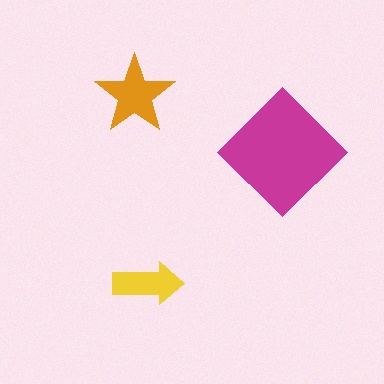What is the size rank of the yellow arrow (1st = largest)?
3rd.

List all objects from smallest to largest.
The yellow arrow, the orange star, the magenta diamond.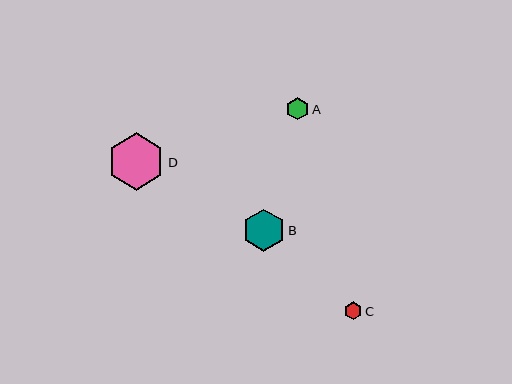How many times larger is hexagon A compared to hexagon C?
Hexagon A is approximately 1.2 times the size of hexagon C.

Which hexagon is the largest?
Hexagon D is the largest with a size of approximately 57 pixels.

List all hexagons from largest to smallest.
From largest to smallest: D, B, A, C.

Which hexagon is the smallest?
Hexagon C is the smallest with a size of approximately 18 pixels.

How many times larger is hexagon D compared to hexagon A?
Hexagon D is approximately 2.6 times the size of hexagon A.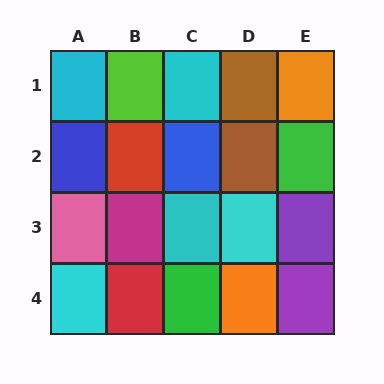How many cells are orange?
2 cells are orange.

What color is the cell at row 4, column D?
Orange.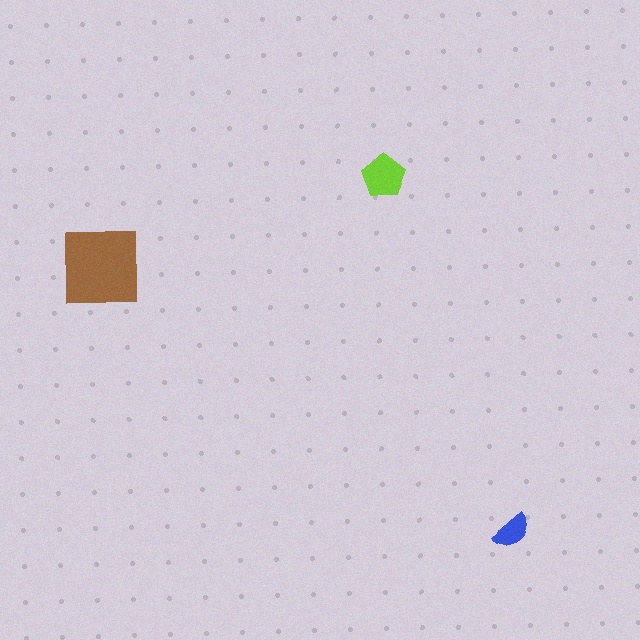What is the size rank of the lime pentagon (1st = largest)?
2nd.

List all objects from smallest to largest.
The blue semicircle, the lime pentagon, the brown square.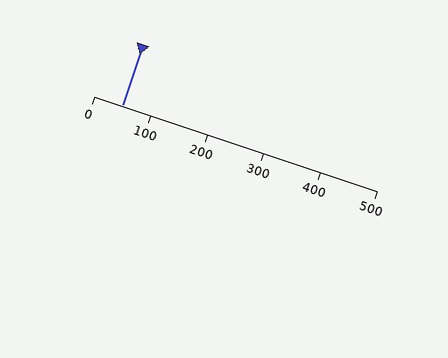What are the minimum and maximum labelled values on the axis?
The axis runs from 0 to 500.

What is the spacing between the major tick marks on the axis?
The major ticks are spaced 100 apart.